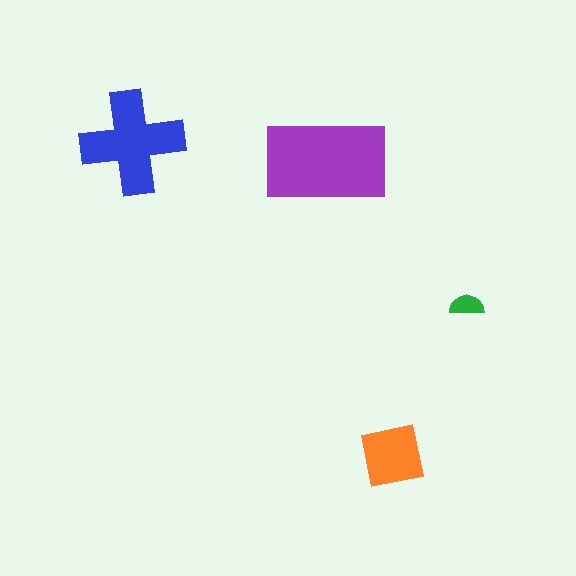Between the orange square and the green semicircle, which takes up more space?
The orange square.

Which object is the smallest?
The green semicircle.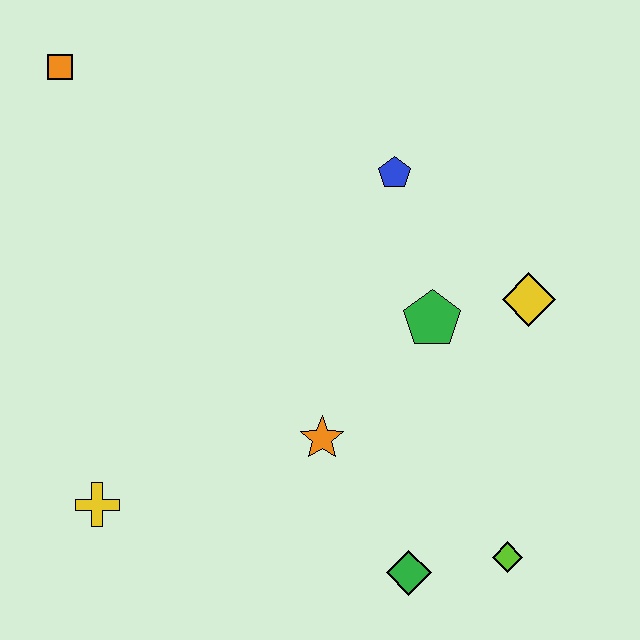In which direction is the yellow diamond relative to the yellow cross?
The yellow diamond is to the right of the yellow cross.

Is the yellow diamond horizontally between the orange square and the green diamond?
No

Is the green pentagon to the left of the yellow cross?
No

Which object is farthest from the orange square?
The lime diamond is farthest from the orange square.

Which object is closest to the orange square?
The blue pentagon is closest to the orange square.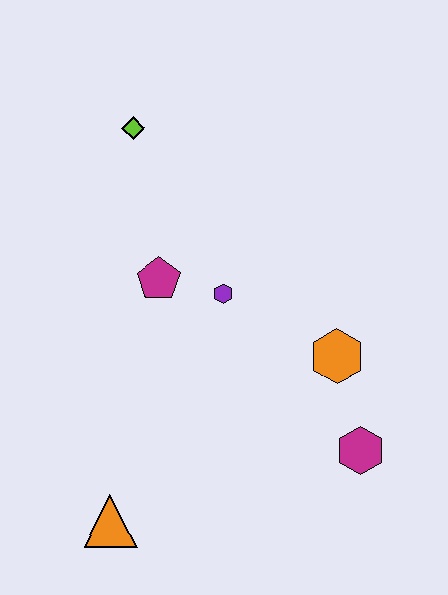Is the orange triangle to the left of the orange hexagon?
Yes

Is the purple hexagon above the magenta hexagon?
Yes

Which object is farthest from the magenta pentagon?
The magenta hexagon is farthest from the magenta pentagon.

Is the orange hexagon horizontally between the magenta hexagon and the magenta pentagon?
Yes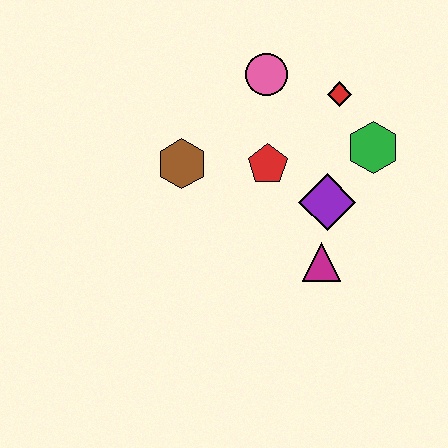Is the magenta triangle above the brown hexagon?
No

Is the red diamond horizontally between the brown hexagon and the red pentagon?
No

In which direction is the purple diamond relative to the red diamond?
The purple diamond is below the red diamond.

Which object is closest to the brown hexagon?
The red pentagon is closest to the brown hexagon.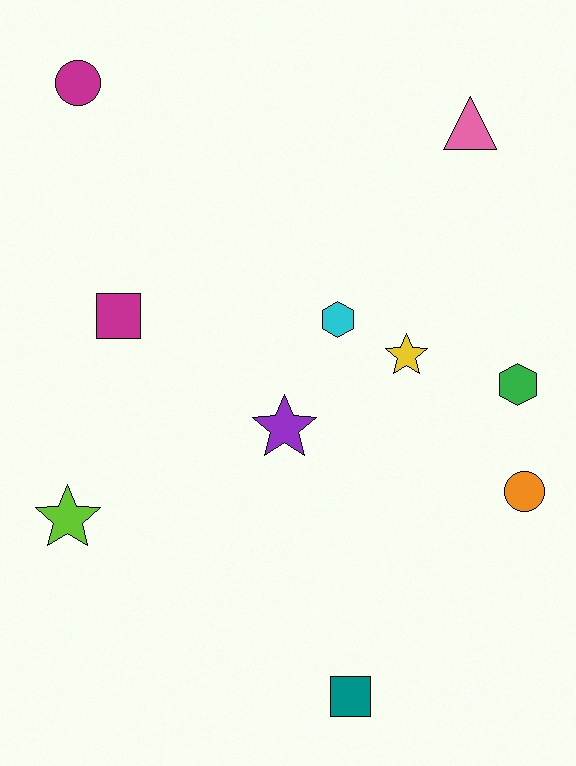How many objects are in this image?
There are 10 objects.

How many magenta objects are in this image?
There are 2 magenta objects.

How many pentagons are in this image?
There are no pentagons.